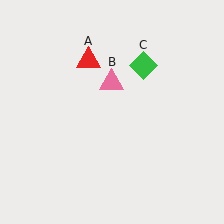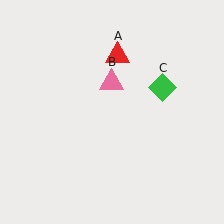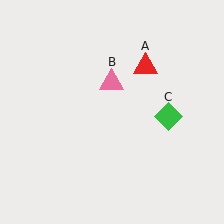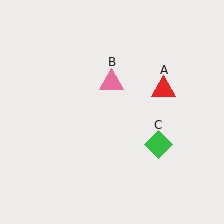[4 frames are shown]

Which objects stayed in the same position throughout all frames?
Pink triangle (object B) remained stationary.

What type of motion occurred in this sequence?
The red triangle (object A), green diamond (object C) rotated clockwise around the center of the scene.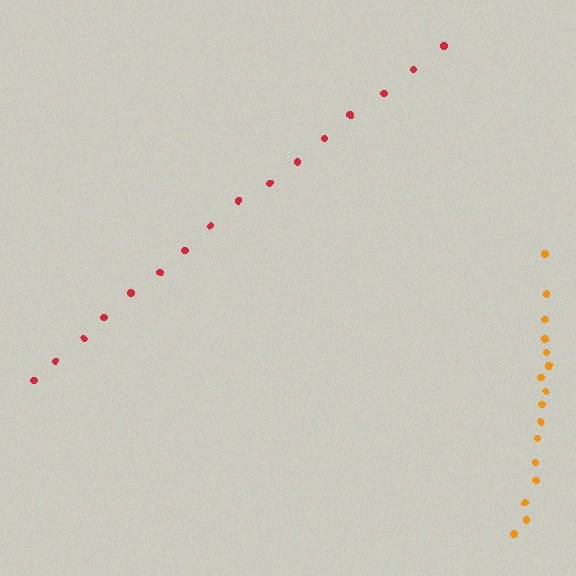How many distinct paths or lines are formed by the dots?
There are 2 distinct paths.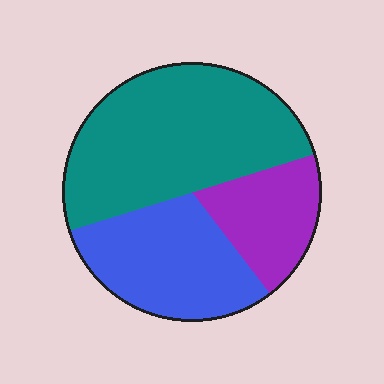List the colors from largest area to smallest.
From largest to smallest: teal, blue, purple.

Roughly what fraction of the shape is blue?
Blue covers around 30% of the shape.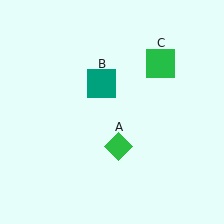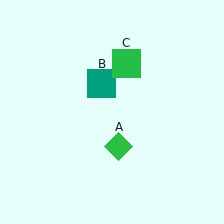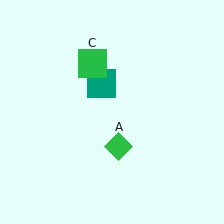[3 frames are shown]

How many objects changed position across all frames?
1 object changed position: green square (object C).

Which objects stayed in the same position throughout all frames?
Green diamond (object A) and teal square (object B) remained stationary.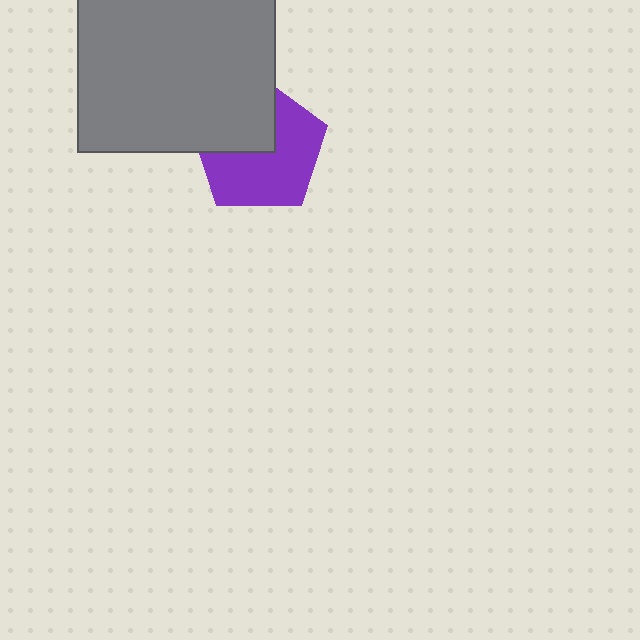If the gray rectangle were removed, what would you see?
You would see the complete purple pentagon.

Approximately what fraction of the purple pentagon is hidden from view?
Roughly 38% of the purple pentagon is hidden behind the gray rectangle.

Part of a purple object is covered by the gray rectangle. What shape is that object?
It is a pentagon.